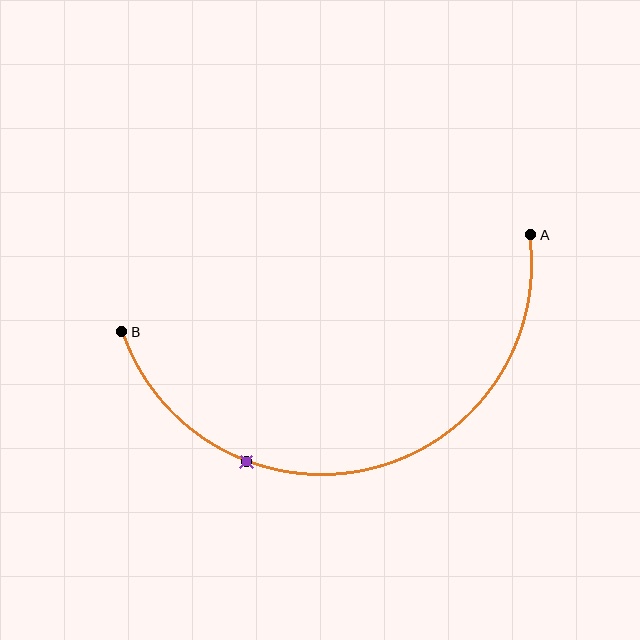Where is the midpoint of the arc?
The arc midpoint is the point on the curve farthest from the straight line joining A and B. It sits below that line.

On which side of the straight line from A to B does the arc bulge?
The arc bulges below the straight line connecting A and B.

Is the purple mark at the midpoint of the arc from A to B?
No. The purple mark lies on the arc but is closer to endpoint B. The arc midpoint would be at the point on the curve equidistant along the arc from both A and B.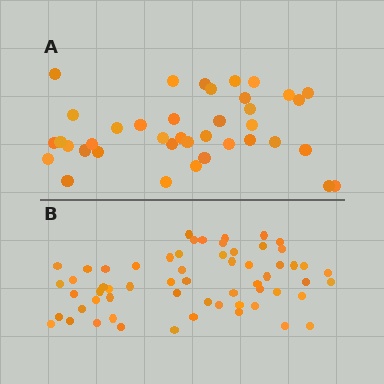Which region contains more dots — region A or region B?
Region B (the bottom region) has more dots.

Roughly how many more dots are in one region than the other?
Region B has approximately 20 more dots than region A.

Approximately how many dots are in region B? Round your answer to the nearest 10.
About 60 dots.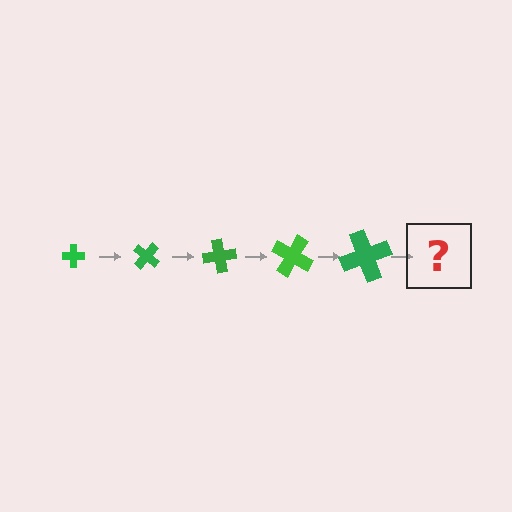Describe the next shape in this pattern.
It should be a cross, larger than the previous one and rotated 200 degrees from the start.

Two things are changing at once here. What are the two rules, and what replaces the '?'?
The two rules are that the cross grows larger each step and it rotates 40 degrees each step. The '?' should be a cross, larger than the previous one and rotated 200 degrees from the start.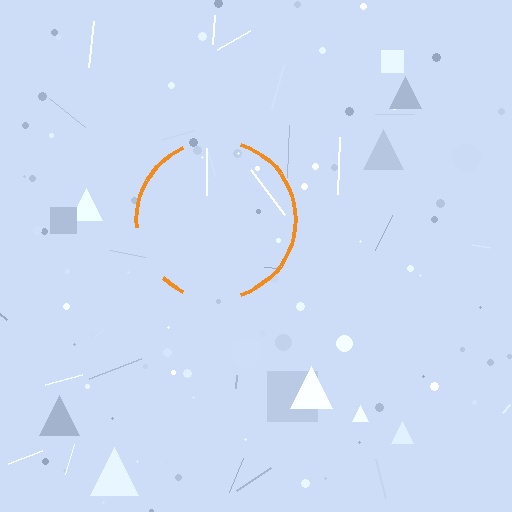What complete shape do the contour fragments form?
The contour fragments form a circle.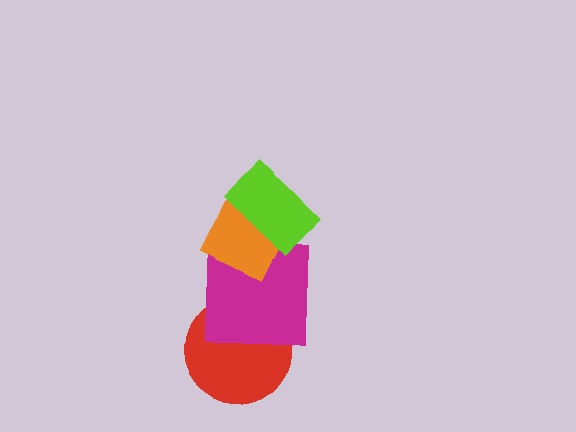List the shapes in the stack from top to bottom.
From top to bottom: the lime rectangle, the orange diamond, the magenta square, the red circle.